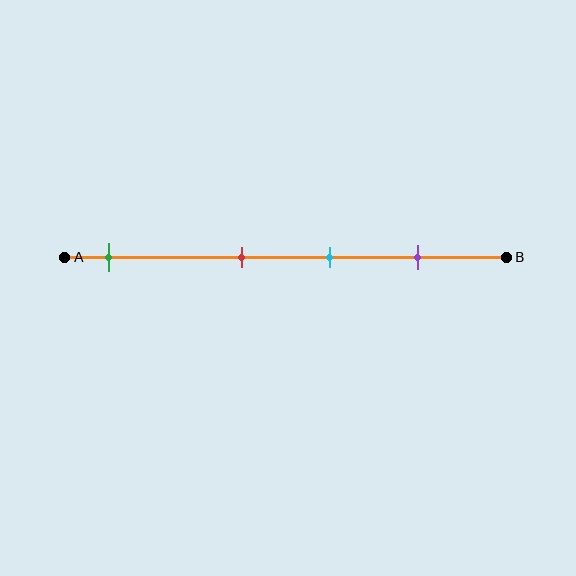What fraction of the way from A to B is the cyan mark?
The cyan mark is approximately 60% (0.6) of the way from A to B.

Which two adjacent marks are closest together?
The red and cyan marks are the closest adjacent pair.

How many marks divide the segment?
There are 4 marks dividing the segment.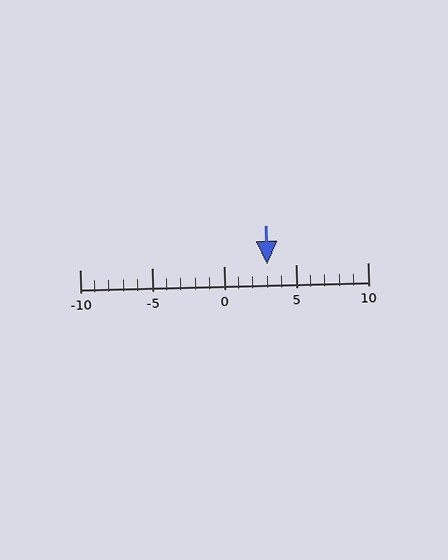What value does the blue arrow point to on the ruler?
The blue arrow points to approximately 3.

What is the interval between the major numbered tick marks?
The major tick marks are spaced 5 units apart.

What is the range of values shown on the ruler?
The ruler shows values from -10 to 10.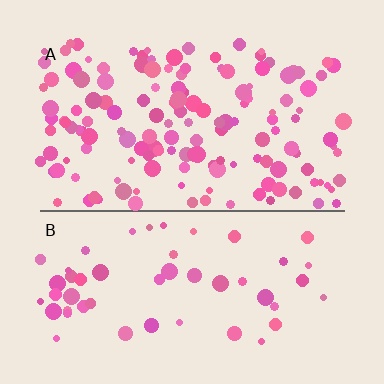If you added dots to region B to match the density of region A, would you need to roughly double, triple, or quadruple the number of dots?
Approximately triple.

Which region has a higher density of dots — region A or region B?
A (the top).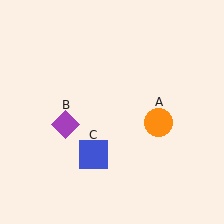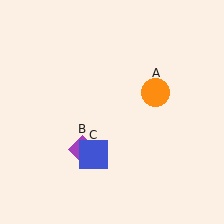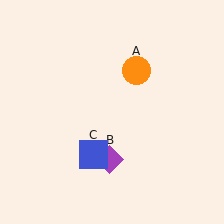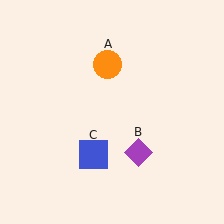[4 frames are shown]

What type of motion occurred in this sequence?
The orange circle (object A), purple diamond (object B) rotated counterclockwise around the center of the scene.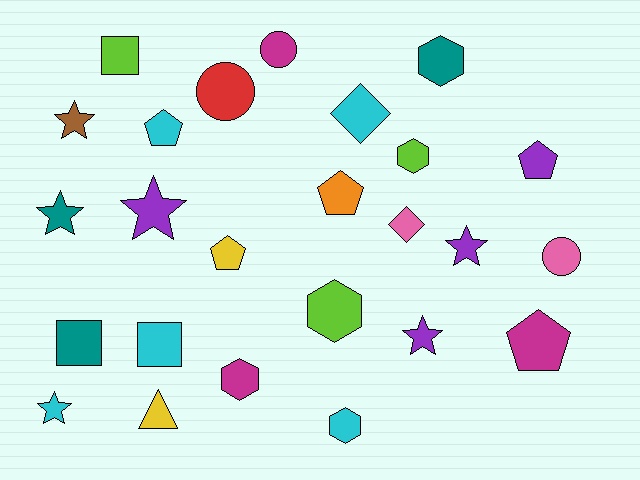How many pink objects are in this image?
There are 2 pink objects.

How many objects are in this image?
There are 25 objects.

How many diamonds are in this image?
There are 2 diamonds.